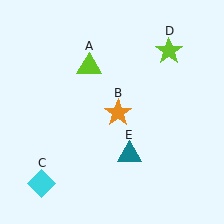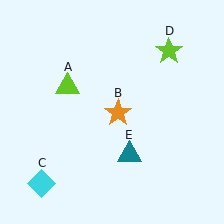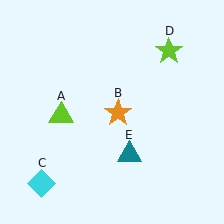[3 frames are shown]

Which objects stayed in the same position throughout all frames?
Orange star (object B) and cyan diamond (object C) and lime star (object D) and teal triangle (object E) remained stationary.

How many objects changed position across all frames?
1 object changed position: lime triangle (object A).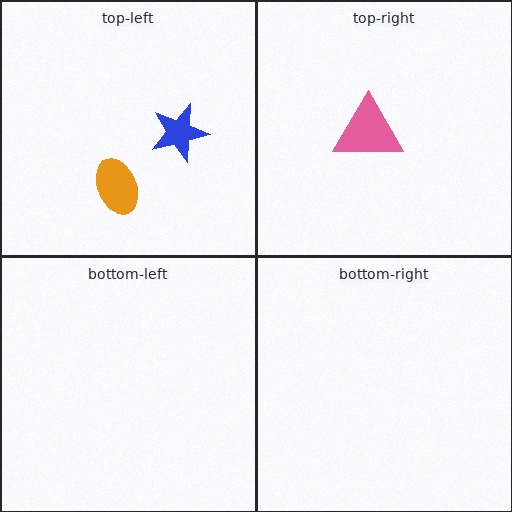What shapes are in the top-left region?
The blue star, the orange ellipse.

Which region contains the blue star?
The top-left region.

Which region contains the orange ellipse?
The top-left region.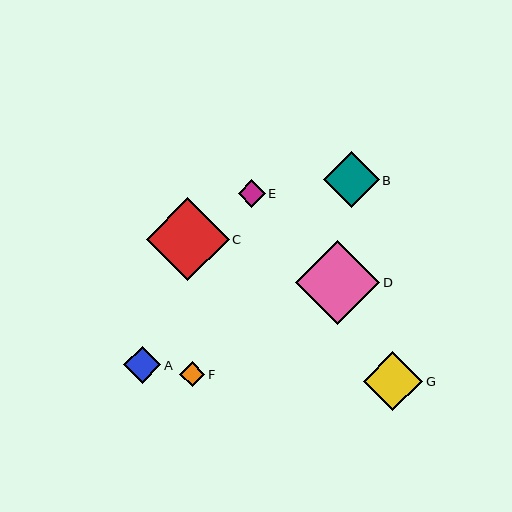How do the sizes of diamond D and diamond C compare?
Diamond D and diamond C are approximately the same size.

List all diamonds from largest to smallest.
From largest to smallest: D, C, G, B, A, E, F.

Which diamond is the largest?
Diamond D is the largest with a size of approximately 84 pixels.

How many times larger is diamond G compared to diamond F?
Diamond G is approximately 2.4 times the size of diamond F.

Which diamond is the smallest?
Diamond F is the smallest with a size of approximately 25 pixels.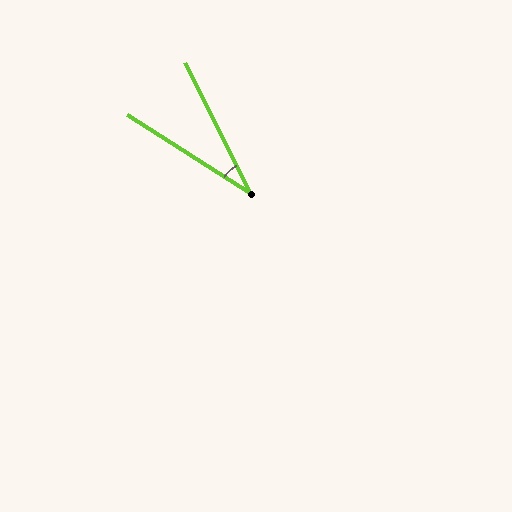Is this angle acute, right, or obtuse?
It is acute.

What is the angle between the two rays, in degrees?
Approximately 31 degrees.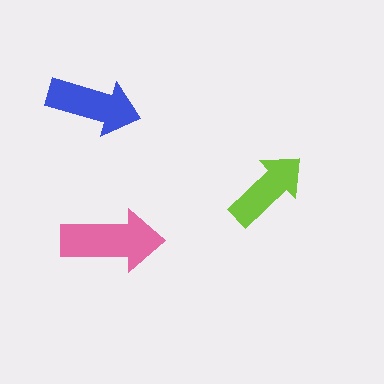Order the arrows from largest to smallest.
the pink one, the blue one, the lime one.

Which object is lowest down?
The pink arrow is bottommost.